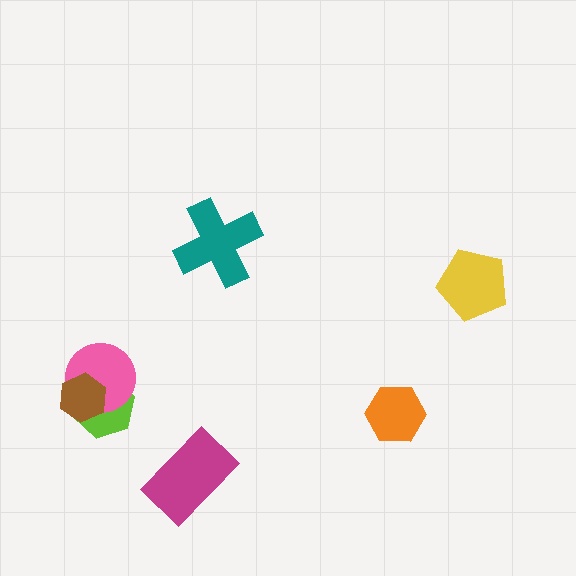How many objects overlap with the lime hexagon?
2 objects overlap with the lime hexagon.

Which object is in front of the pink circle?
The brown hexagon is in front of the pink circle.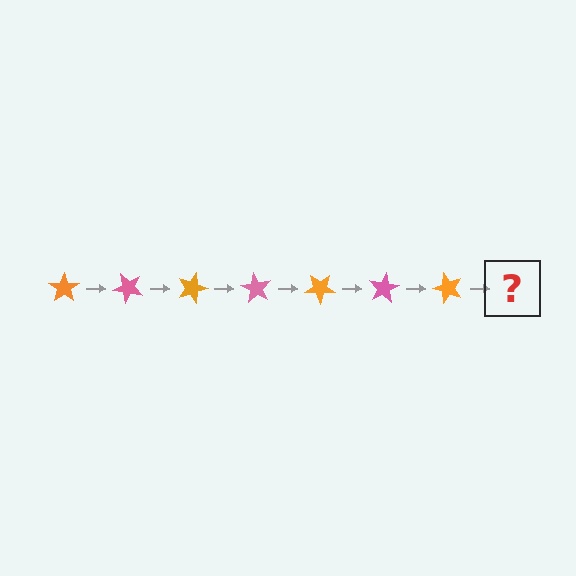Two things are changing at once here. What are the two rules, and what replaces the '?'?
The two rules are that it rotates 45 degrees each step and the color cycles through orange and pink. The '?' should be a pink star, rotated 315 degrees from the start.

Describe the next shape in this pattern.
It should be a pink star, rotated 315 degrees from the start.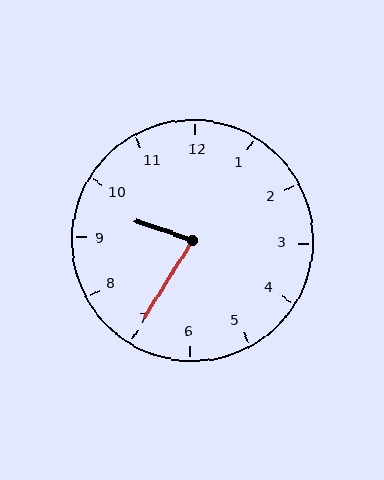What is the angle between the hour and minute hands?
Approximately 78 degrees.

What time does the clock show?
9:35.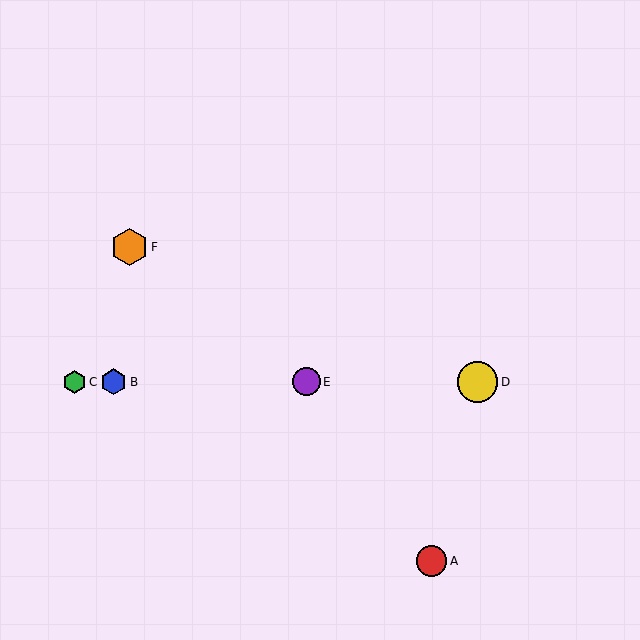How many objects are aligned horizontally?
4 objects (B, C, D, E) are aligned horizontally.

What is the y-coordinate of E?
Object E is at y≈382.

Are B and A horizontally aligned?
No, B is at y≈382 and A is at y≈561.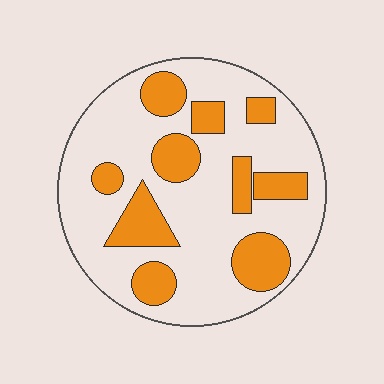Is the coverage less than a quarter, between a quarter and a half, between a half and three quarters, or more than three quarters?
Between a quarter and a half.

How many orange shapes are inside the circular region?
10.